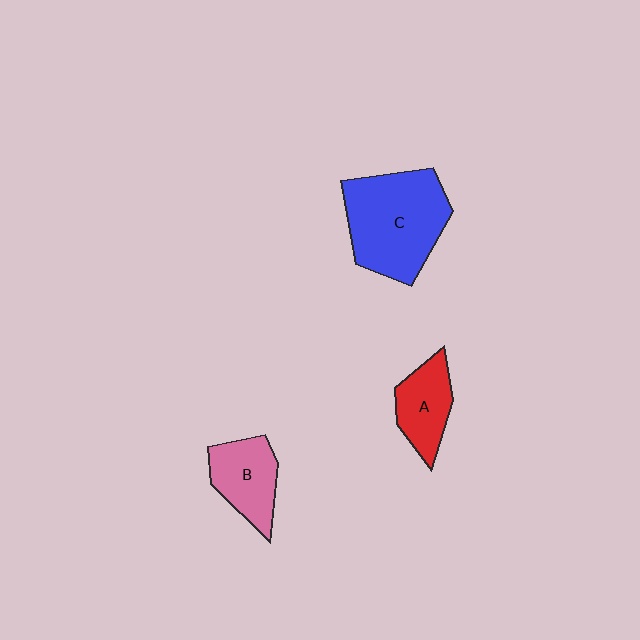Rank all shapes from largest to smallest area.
From largest to smallest: C (blue), B (pink), A (red).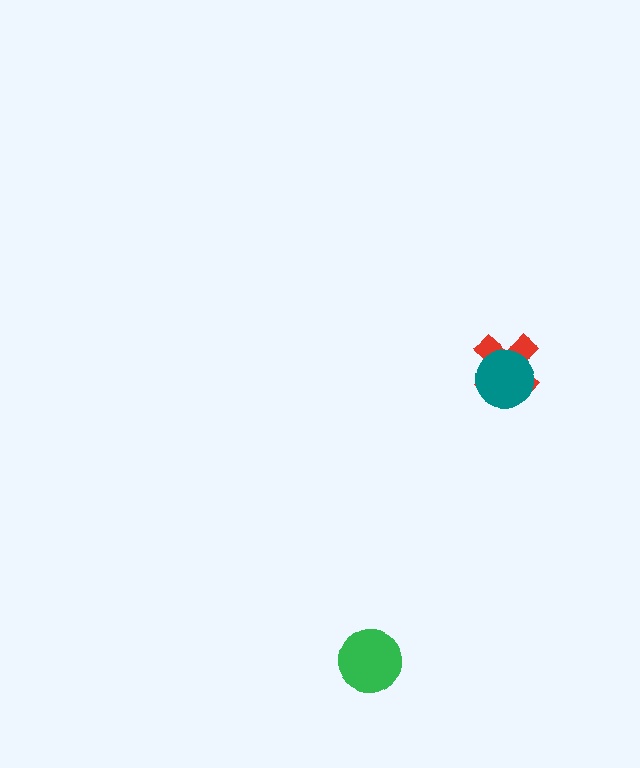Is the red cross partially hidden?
Yes, it is partially covered by another shape.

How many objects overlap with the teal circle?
1 object overlaps with the teal circle.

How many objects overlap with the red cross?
1 object overlaps with the red cross.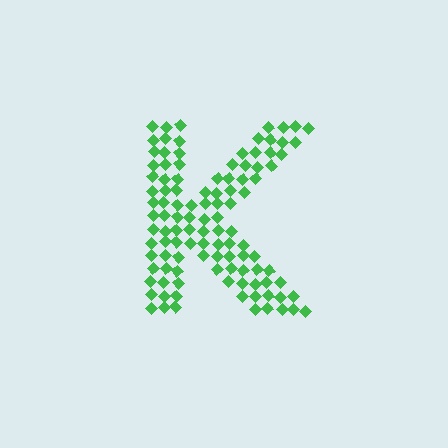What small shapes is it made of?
It is made of small diamonds.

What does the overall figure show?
The overall figure shows the letter K.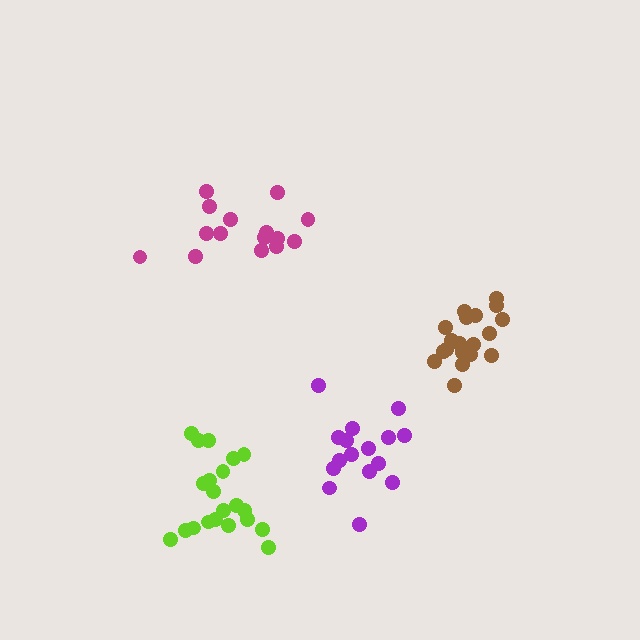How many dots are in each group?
Group 1: 21 dots, Group 2: 15 dots, Group 3: 16 dots, Group 4: 19 dots (71 total).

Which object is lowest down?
The lime cluster is bottommost.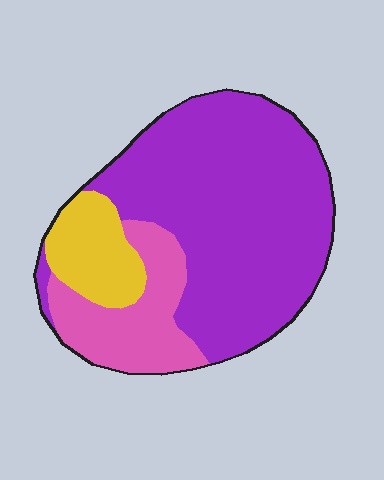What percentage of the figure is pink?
Pink takes up between a sixth and a third of the figure.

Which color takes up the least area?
Yellow, at roughly 15%.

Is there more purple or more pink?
Purple.